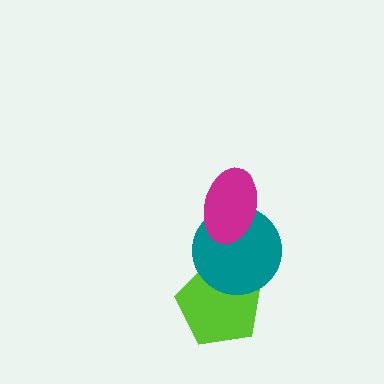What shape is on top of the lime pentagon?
The teal circle is on top of the lime pentagon.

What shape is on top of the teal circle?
The magenta ellipse is on top of the teal circle.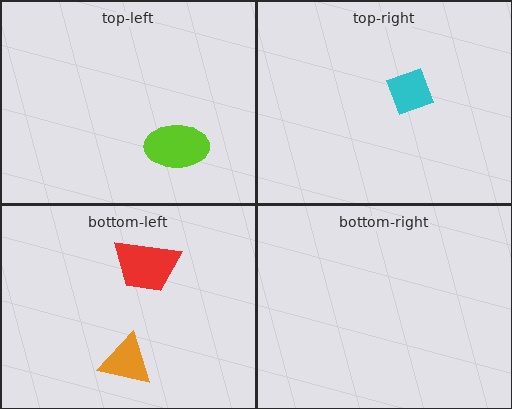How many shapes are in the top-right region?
1.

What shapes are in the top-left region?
The lime ellipse.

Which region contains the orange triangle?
The bottom-left region.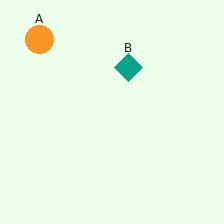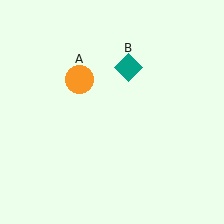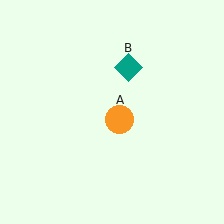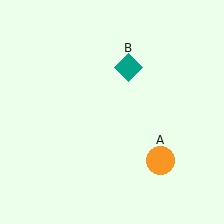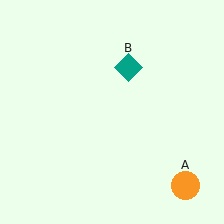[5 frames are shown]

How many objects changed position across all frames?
1 object changed position: orange circle (object A).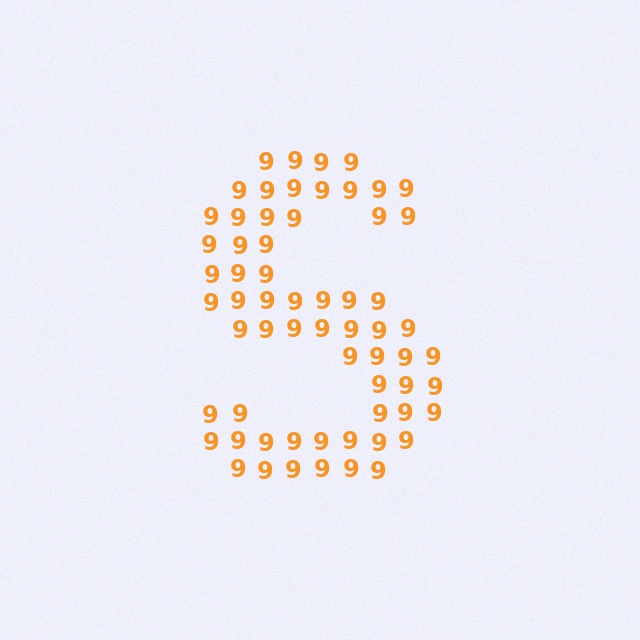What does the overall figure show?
The overall figure shows the letter S.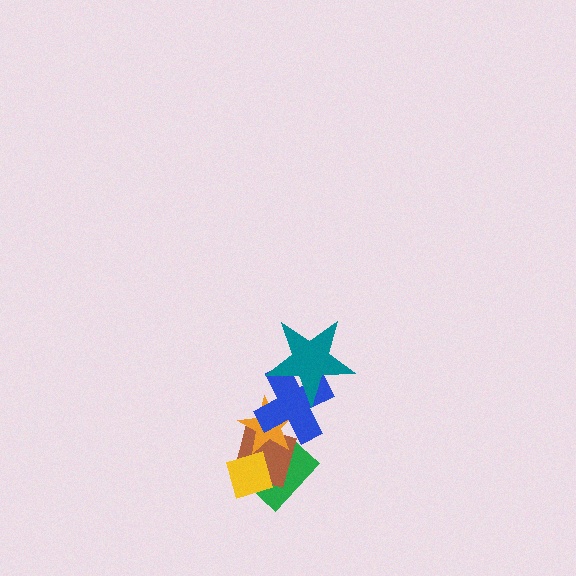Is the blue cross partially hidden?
Yes, it is partially covered by another shape.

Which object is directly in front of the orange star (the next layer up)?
The blue cross is directly in front of the orange star.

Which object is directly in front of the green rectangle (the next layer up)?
The brown square is directly in front of the green rectangle.